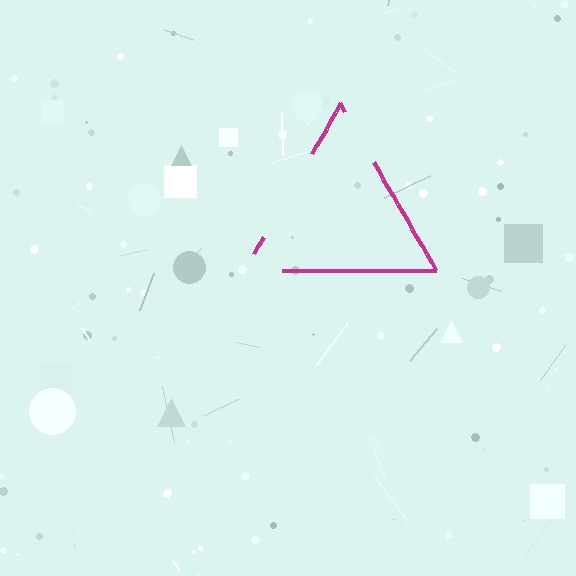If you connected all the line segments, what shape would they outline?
They would outline a triangle.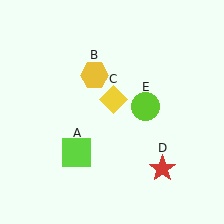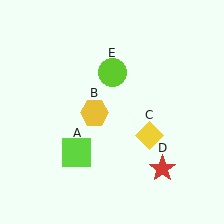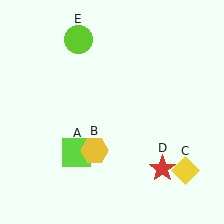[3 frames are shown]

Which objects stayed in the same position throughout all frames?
Lime square (object A) and red star (object D) remained stationary.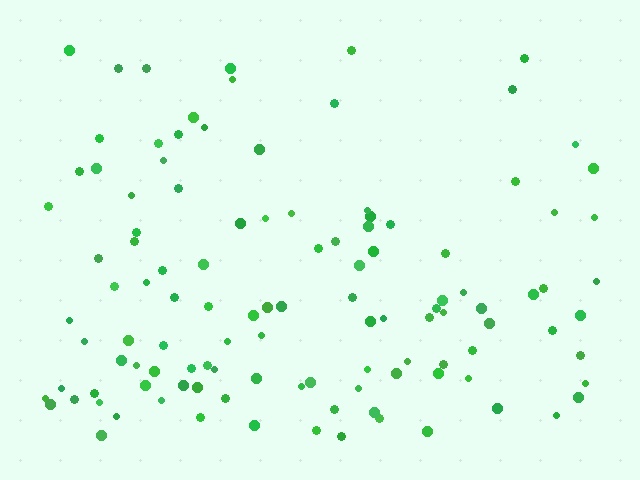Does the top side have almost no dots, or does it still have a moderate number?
Still a moderate number, just noticeably fewer than the bottom.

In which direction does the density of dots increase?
From top to bottom, with the bottom side densest.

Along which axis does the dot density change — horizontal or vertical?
Vertical.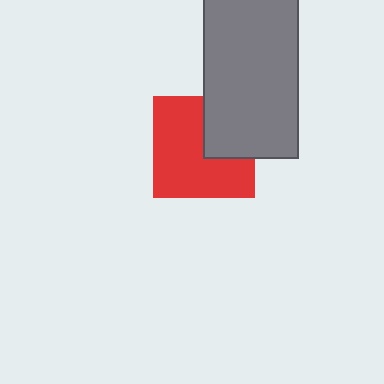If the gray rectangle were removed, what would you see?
You would see the complete red square.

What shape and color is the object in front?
The object in front is a gray rectangle.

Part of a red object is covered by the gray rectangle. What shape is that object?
It is a square.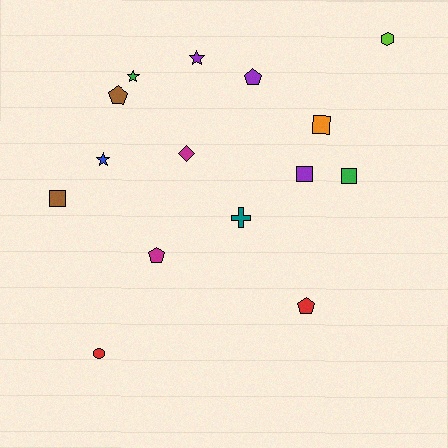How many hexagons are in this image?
There is 1 hexagon.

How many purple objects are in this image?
There are 3 purple objects.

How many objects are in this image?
There are 15 objects.